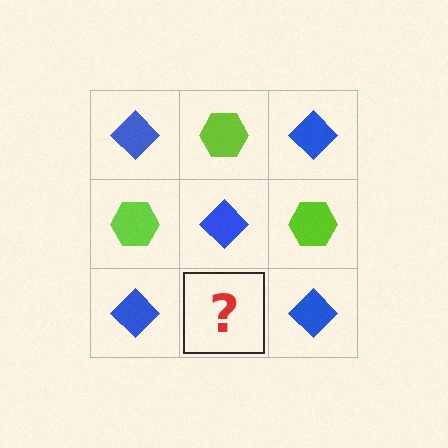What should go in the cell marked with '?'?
The missing cell should contain a lime hexagon.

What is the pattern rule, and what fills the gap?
The rule is that it alternates blue diamond and lime hexagon in a checkerboard pattern. The gap should be filled with a lime hexagon.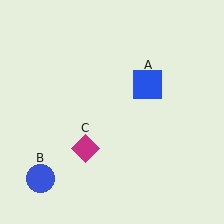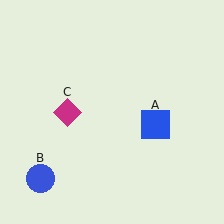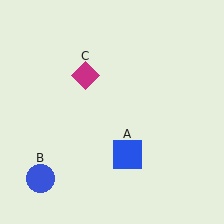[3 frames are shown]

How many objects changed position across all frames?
2 objects changed position: blue square (object A), magenta diamond (object C).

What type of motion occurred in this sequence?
The blue square (object A), magenta diamond (object C) rotated clockwise around the center of the scene.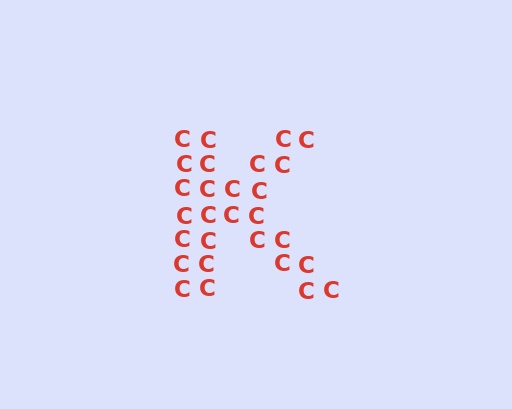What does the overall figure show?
The overall figure shows the letter K.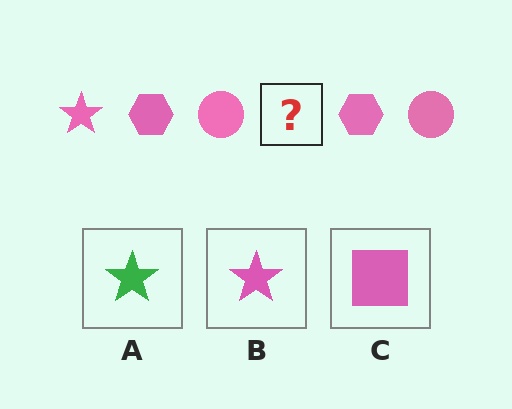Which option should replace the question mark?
Option B.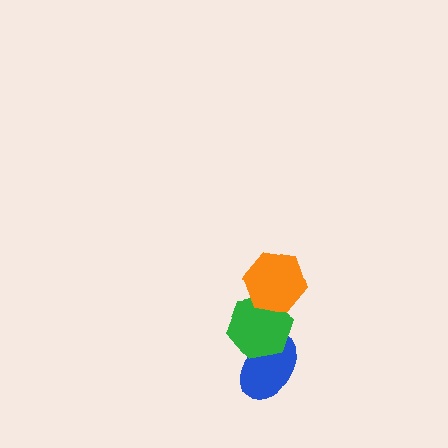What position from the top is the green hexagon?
The green hexagon is 2nd from the top.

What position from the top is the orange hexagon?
The orange hexagon is 1st from the top.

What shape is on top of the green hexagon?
The orange hexagon is on top of the green hexagon.